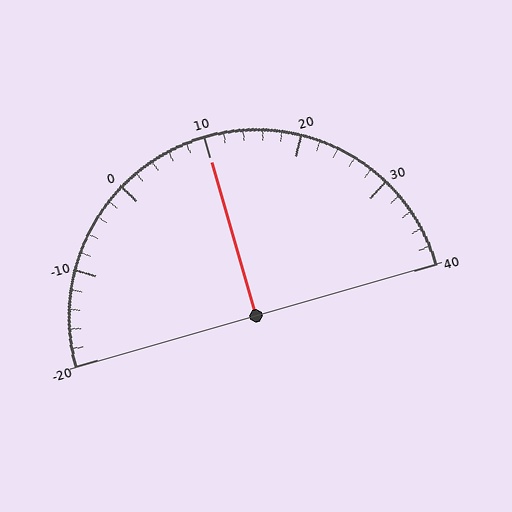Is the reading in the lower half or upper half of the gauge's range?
The reading is in the upper half of the range (-20 to 40).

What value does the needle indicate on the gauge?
The needle indicates approximately 10.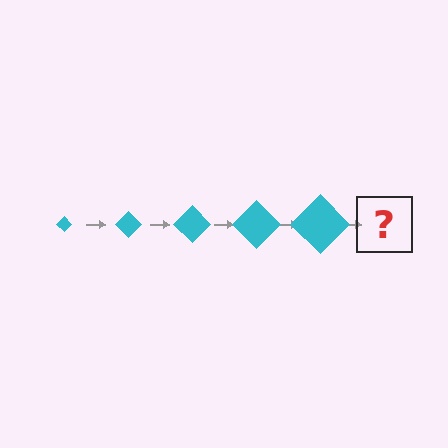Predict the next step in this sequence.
The next step is a cyan diamond, larger than the previous one.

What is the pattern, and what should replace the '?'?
The pattern is that the diamond gets progressively larger each step. The '?' should be a cyan diamond, larger than the previous one.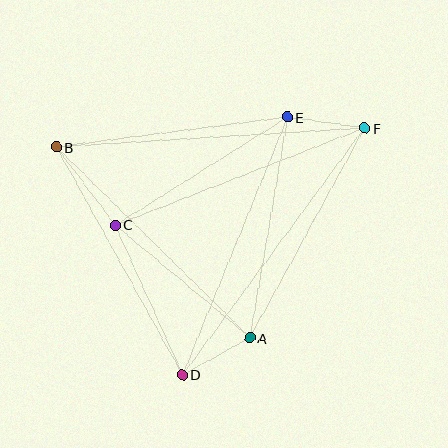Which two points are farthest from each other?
Points B and F are farthest from each other.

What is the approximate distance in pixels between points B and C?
The distance between B and C is approximately 98 pixels.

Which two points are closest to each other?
Points A and D are closest to each other.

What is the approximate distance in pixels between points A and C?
The distance between A and C is approximately 176 pixels.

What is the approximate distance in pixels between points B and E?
The distance between B and E is approximately 233 pixels.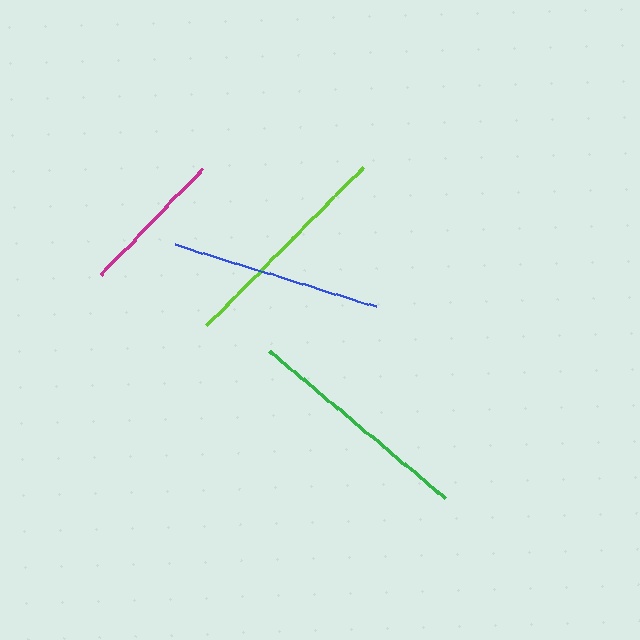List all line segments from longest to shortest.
From longest to shortest: green, lime, blue, magenta.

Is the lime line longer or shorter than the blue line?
The lime line is longer than the blue line.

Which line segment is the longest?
The green line is the longest at approximately 231 pixels.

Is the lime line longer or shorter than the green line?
The green line is longer than the lime line.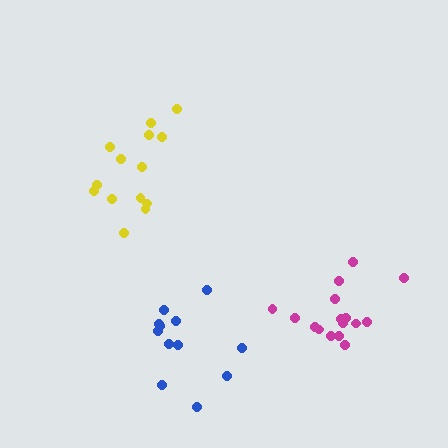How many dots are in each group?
Group 1: 12 dots, Group 2: 16 dots, Group 3: 14 dots (42 total).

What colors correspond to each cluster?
The clusters are colored: blue, magenta, yellow.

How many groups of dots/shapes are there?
There are 3 groups.